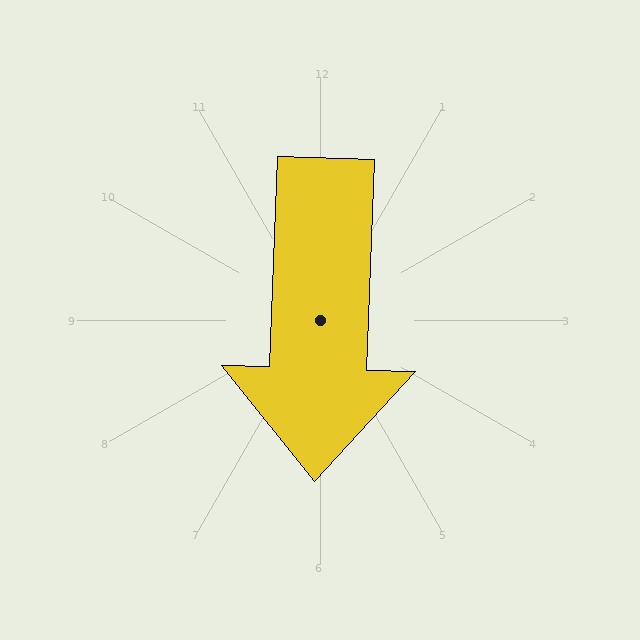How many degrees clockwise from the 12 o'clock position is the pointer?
Approximately 182 degrees.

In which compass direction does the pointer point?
South.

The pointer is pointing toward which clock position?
Roughly 6 o'clock.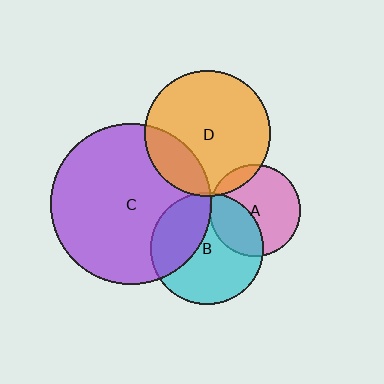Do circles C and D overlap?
Yes.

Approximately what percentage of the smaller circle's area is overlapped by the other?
Approximately 20%.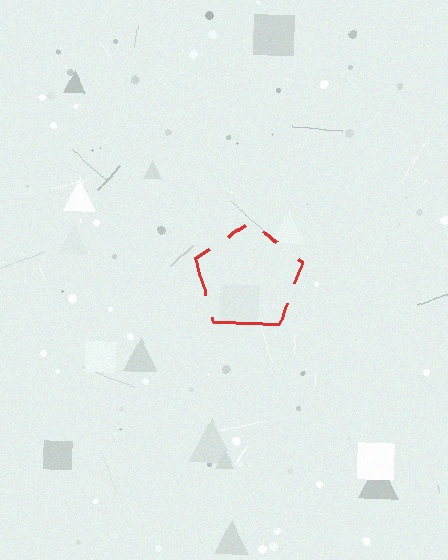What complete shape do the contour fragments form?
The contour fragments form a pentagon.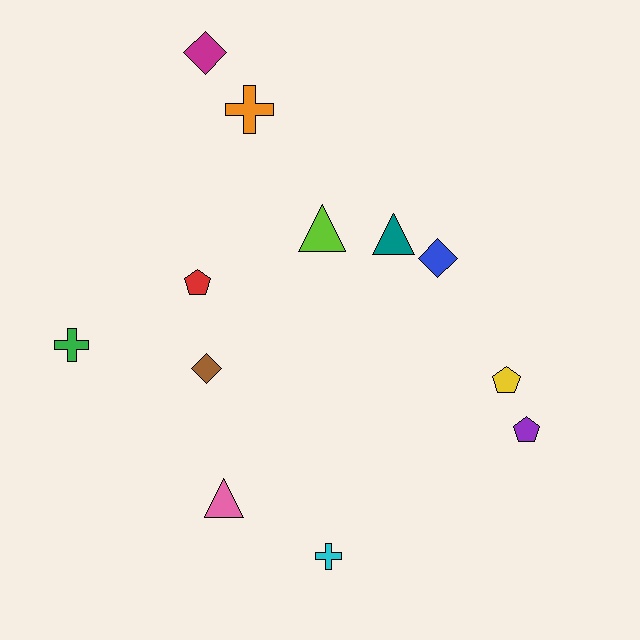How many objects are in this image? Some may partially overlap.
There are 12 objects.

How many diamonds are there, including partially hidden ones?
There are 3 diamonds.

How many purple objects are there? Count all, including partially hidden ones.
There is 1 purple object.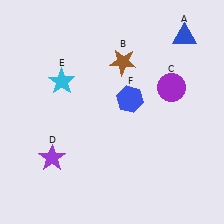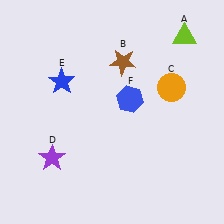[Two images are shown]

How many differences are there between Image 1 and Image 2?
There are 3 differences between the two images.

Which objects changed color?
A changed from blue to lime. C changed from purple to orange. E changed from cyan to blue.